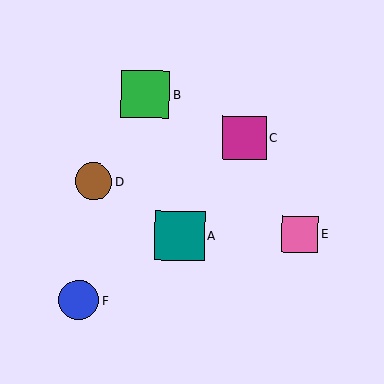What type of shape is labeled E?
Shape E is a pink square.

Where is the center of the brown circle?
The center of the brown circle is at (94, 181).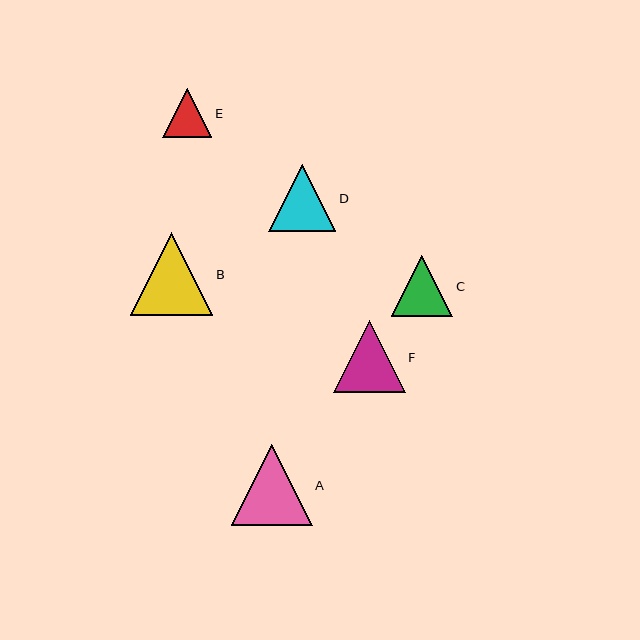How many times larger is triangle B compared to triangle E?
Triangle B is approximately 1.7 times the size of triangle E.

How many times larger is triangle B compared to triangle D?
Triangle B is approximately 1.2 times the size of triangle D.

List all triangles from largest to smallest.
From largest to smallest: B, A, F, D, C, E.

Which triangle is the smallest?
Triangle E is the smallest with a size of approximately 49 pixels.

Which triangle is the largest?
Triangle B is the largest with a size of approximately 82 pixels.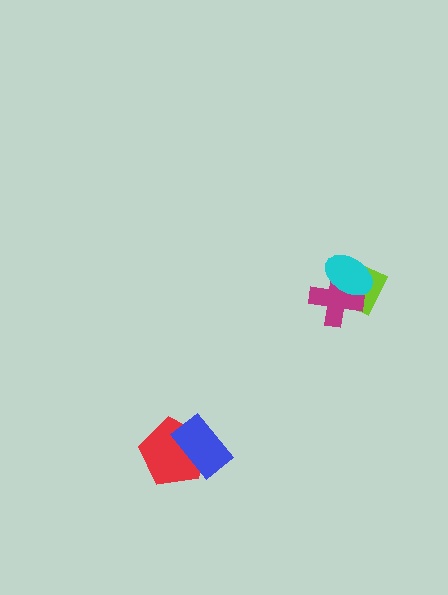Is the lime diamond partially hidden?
Yes, it is partially covered by another shape.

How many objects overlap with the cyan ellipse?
2 objects overlap with the cyan ellipse.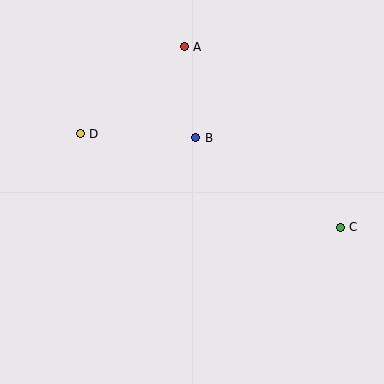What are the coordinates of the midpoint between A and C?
The midpoint between A and C is at (262, 137).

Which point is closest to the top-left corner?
Point D is closest to the top-left corner.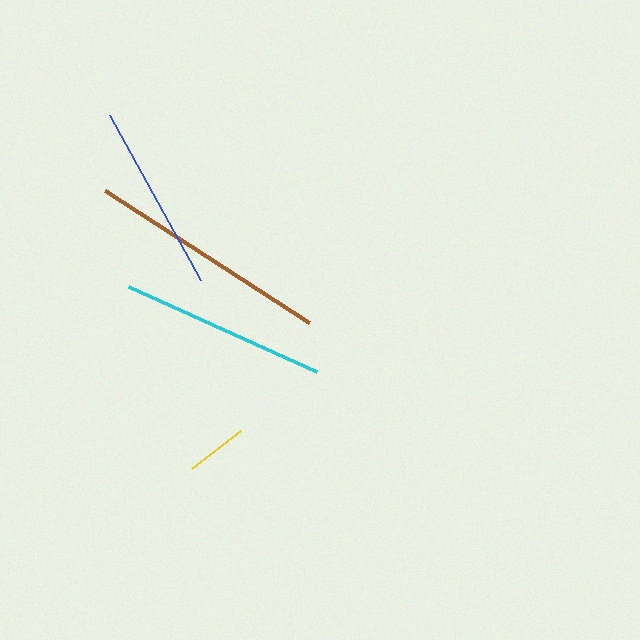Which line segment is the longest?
The brown line is the longest at approximately 243 pixels.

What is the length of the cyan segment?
The cyan segment is approximately 206 pixels long.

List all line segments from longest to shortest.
From longest to shortest: brown, cyan, blue, yellow.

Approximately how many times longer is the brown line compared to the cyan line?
The brown line is approximately 1.2 times the length of the cyan line.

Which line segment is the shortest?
The yellow line is the shortest at approximately 62 pixels.